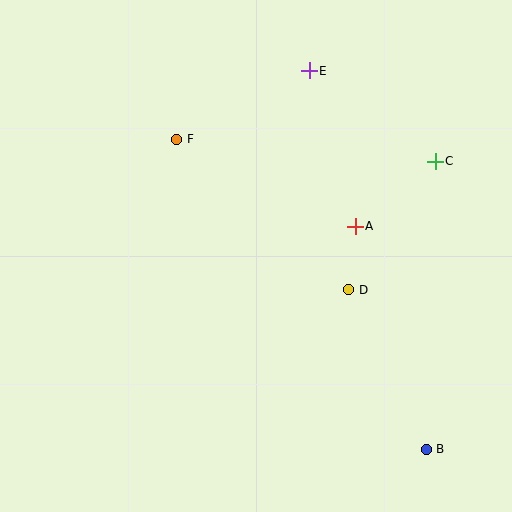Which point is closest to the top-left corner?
Point F is closest to the top-left corner.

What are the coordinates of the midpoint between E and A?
The midpoint between E and A is at (332, 148).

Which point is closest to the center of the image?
Point D at (349, 290) is closest to the center.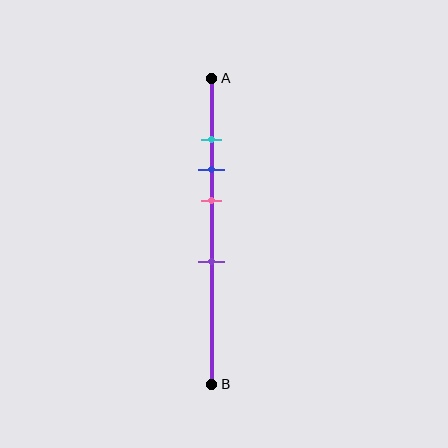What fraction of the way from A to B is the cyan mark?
The cyan mark is approximately 20% (0.2) of the way from A to B.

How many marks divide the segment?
There are 4 marks dividing the segment.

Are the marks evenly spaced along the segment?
No, the marks are not evenly spaced.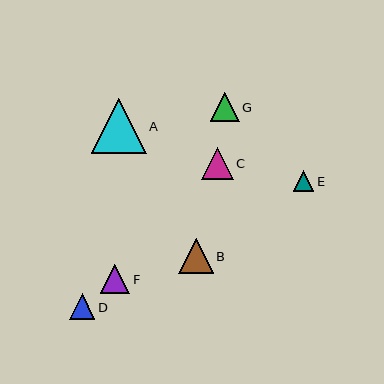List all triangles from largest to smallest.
From largest to smallest: A, B, C, F, G, D, E.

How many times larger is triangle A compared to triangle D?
Triangle A is approximately 2.1 times the size of triangle D.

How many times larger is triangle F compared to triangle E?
Triangle F is approximately 1.5 times the size of triangle E.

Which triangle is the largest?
Triangle A is the largest with a size of approximately 55 pixels.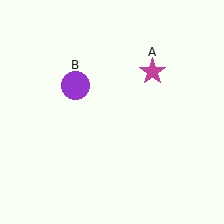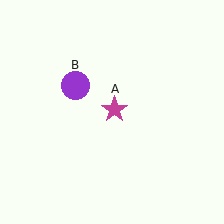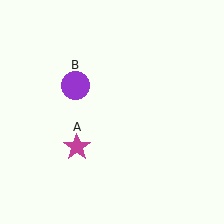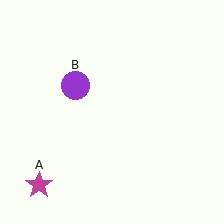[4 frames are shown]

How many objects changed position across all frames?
1 object changed position: magenta star (object A).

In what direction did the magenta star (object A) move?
The magenta star (object A) moved down and to the left.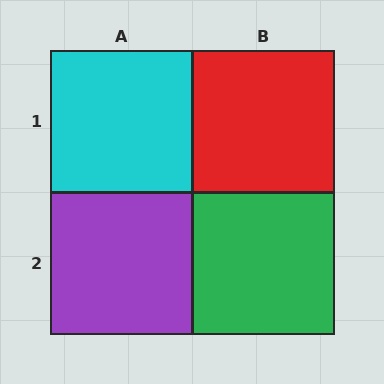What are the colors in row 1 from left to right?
Cyan, red.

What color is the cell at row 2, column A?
Purple.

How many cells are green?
1 cell is green.